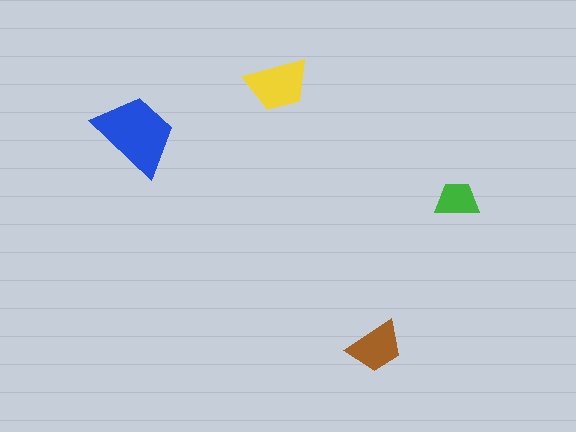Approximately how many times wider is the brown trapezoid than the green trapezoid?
About 1.5 times wider.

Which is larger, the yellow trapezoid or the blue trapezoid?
The blue one.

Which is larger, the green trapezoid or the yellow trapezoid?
The yellow one.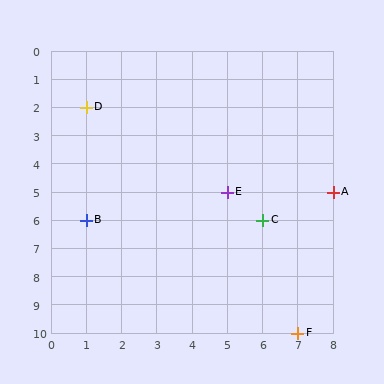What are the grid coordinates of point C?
Point C is at grid coordinates (6, 6).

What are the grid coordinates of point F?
Point F is at grid coordinates (7, 10).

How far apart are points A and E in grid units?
Points A and E are 3 columns apart.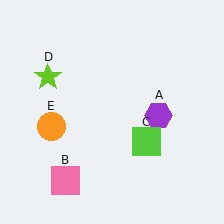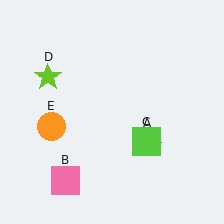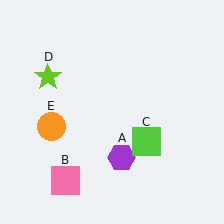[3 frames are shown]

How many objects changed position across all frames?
1 object changed position: purple hexagon (object A).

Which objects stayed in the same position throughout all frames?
Pink square (object B) and lime square (object C) and lime star (object D) and orange circle (object E) remained stationary.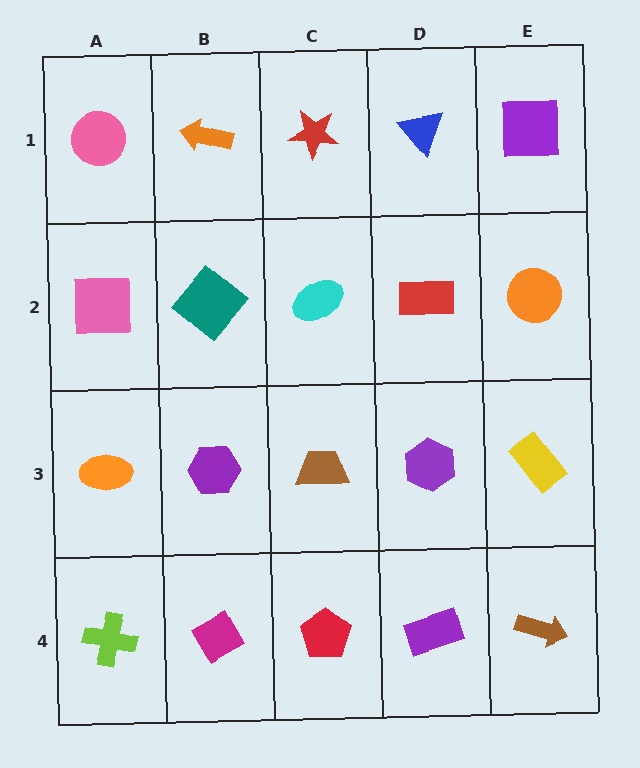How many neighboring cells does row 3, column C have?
4.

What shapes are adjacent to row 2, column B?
An orange arrow (row 1, column B), a purple hexagon (row 3, column B), a pink square (row 2, column A), a cyan ellipse (row 2, column C).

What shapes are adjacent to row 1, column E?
An orange circle (row 2, column E), a blue triangle (row 1, column D).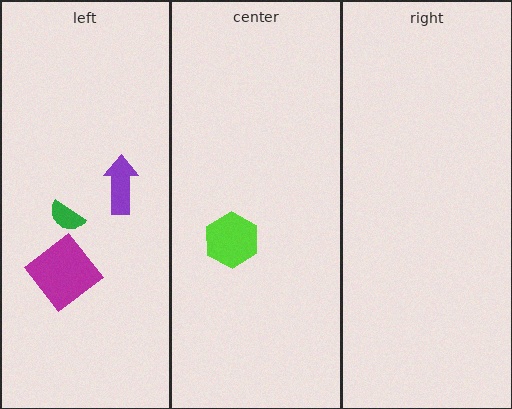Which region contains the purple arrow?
The left region.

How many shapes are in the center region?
1.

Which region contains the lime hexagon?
The center region.